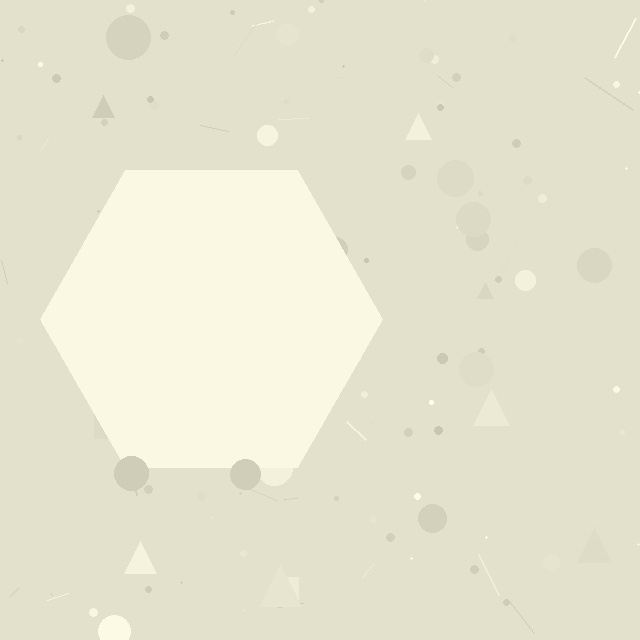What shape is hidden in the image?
A hexagon is hidden in the image.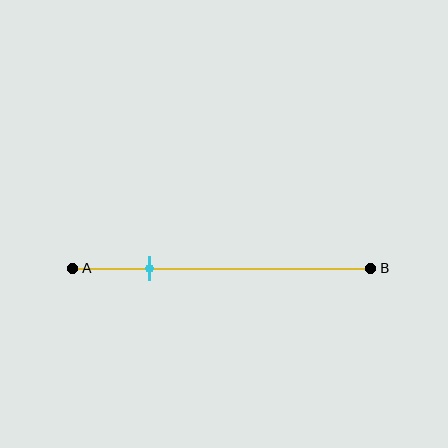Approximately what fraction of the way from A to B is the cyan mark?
The cyan mark is approximately 25% of the way from A to B.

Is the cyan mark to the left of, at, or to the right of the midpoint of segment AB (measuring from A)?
The cyan mark is to the left of the midpoint of segment AB.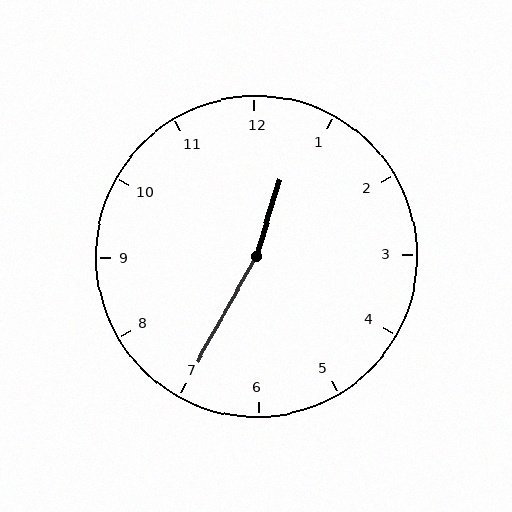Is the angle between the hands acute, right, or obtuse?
It is obtuse.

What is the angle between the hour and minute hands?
Approximately 168 degrees.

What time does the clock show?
12:35.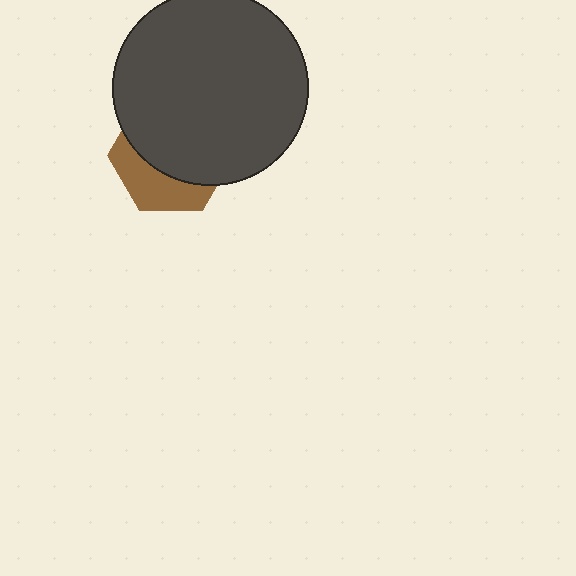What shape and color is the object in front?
The object in front is a dark gray circle.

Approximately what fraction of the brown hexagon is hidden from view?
Roughly 65% of the brown hexagon is hidden behind the dark gray circle.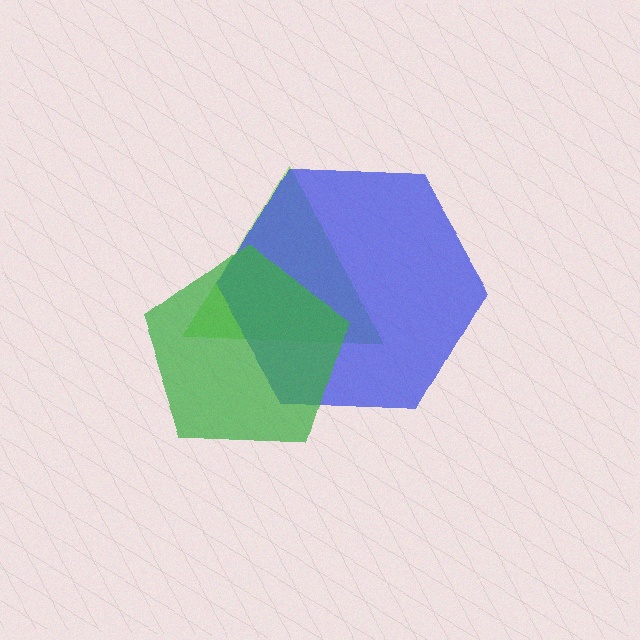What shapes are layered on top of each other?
The layered shapes are: a lime triangle, a blue hexagon, a green pentagon.